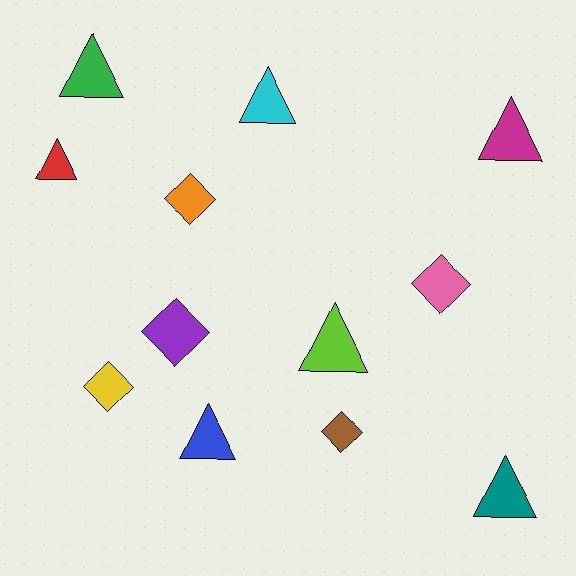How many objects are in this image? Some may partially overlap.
There are 12 objects.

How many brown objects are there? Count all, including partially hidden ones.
There is 1 brown object.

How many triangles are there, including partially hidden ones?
There are 7 triangles.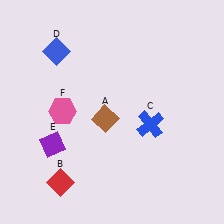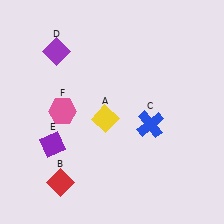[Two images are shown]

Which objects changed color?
A changed from brown to yellow. D changed from blue to purple.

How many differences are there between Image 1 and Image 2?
There are 2 differences between the two images.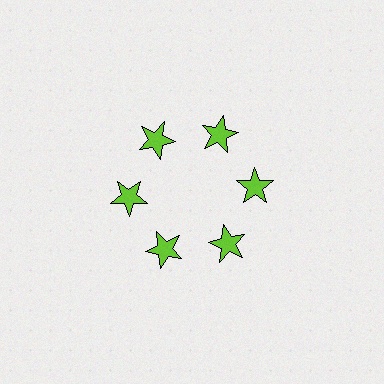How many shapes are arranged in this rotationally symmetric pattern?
There are 6 shapes, arranged in 6 groups of 1.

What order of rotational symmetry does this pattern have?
This pattern has 6-fold rotational symmetry.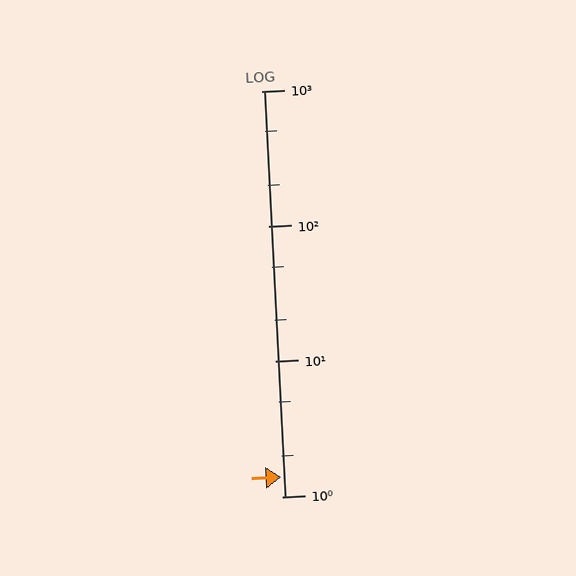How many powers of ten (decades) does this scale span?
The scale spans 3 decades, from 1 to 1000.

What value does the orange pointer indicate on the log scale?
The pointer indicates approximately 1.4.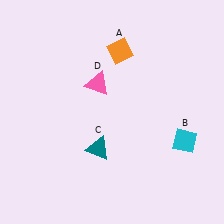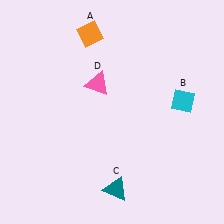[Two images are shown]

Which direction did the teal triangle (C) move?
The teal triangle (C) moved down.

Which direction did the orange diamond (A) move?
The orange diamond (A) moved left.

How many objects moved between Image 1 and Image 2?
3 objects moved between the two images.